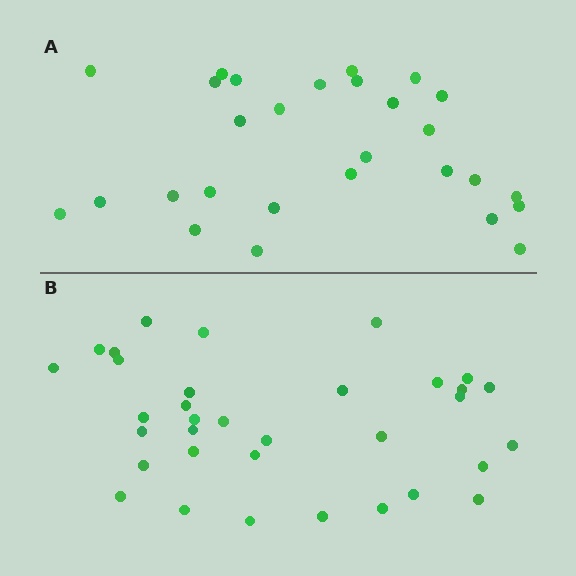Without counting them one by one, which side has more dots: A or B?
Region B (the bottom region) has more dots.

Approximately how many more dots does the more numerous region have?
Region B has about 6 more dots than region A.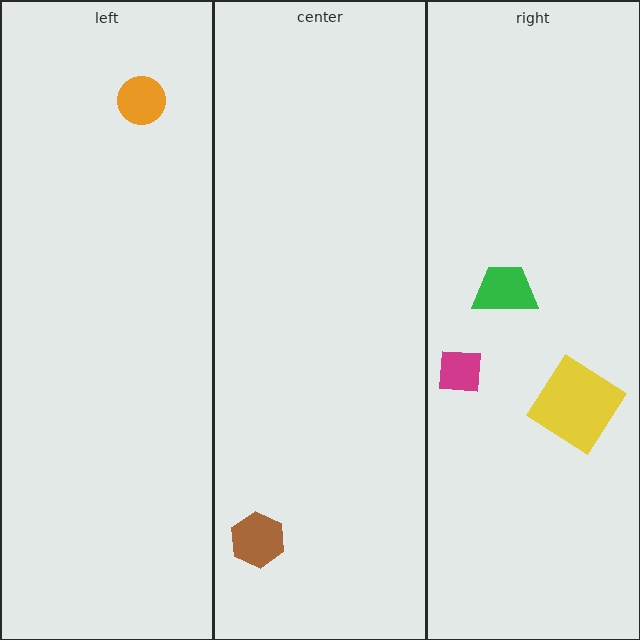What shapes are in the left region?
The orange circle.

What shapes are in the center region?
The brown hexagon.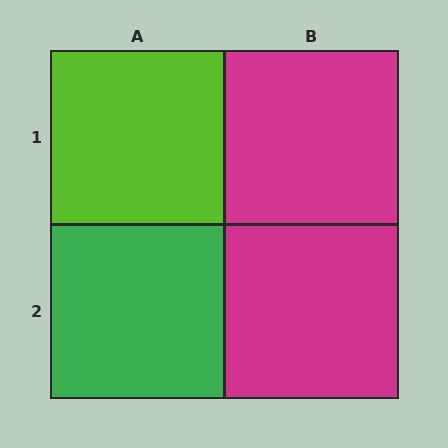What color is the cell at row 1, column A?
Lime.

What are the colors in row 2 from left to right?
Green, magenta.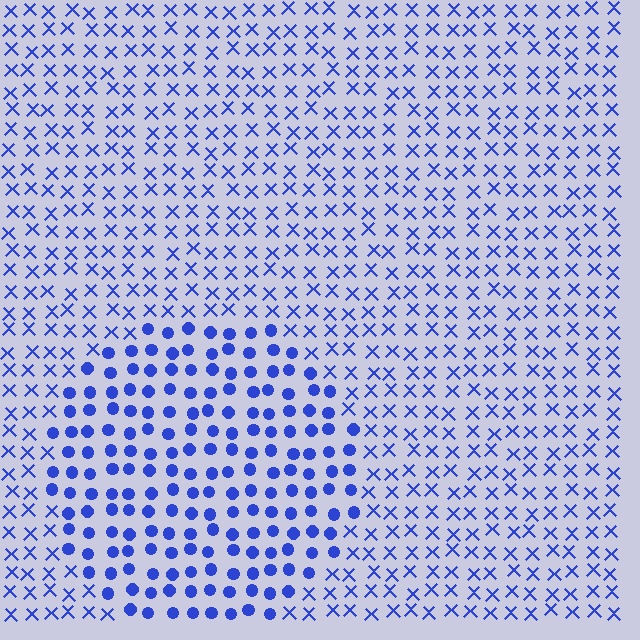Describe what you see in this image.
The image is filled with small blue elements arranged in a uniform grid. A circle-shaped region contains circles, while the surrounding area contains X marks. The boundary is defined purely by the change in element shape.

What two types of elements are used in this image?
The image uses circles inside the circle region and X marks outside it.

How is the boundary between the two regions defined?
The boundary is defined by a change in element shape: circles inside vs. X marks outside. All elements share the same color and spacing.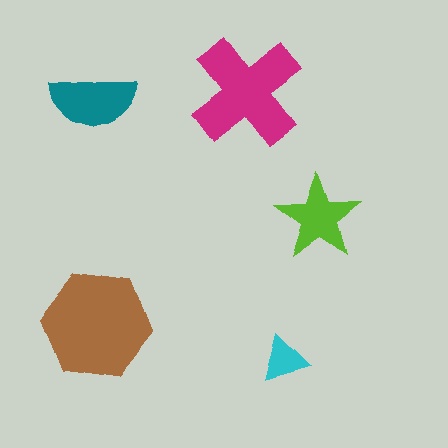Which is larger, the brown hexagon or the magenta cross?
The brown hexagon.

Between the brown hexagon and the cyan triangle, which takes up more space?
The brown hexagon.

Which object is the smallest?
The cyan triangle.